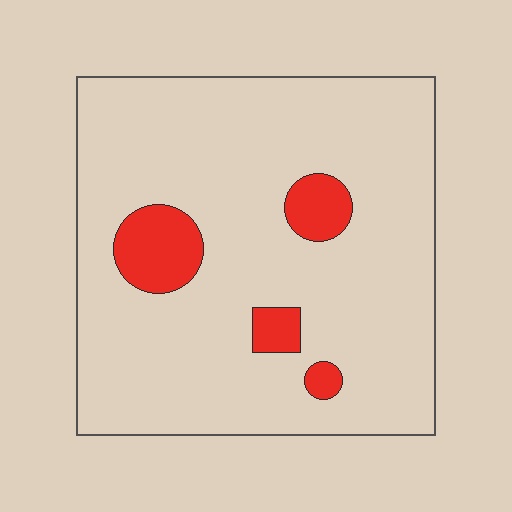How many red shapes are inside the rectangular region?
4.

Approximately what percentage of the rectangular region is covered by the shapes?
Approximately 10%.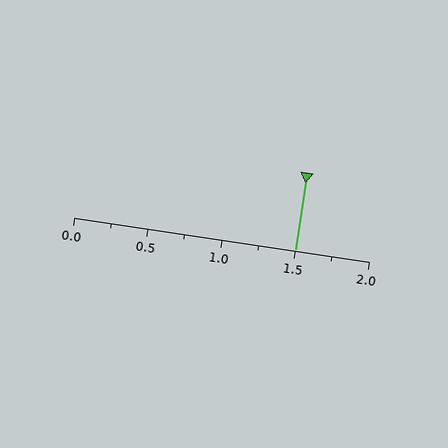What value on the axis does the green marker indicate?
The marker indicates approximately 1.5.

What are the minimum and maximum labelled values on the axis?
The axis runs from 0.0 to 2.0.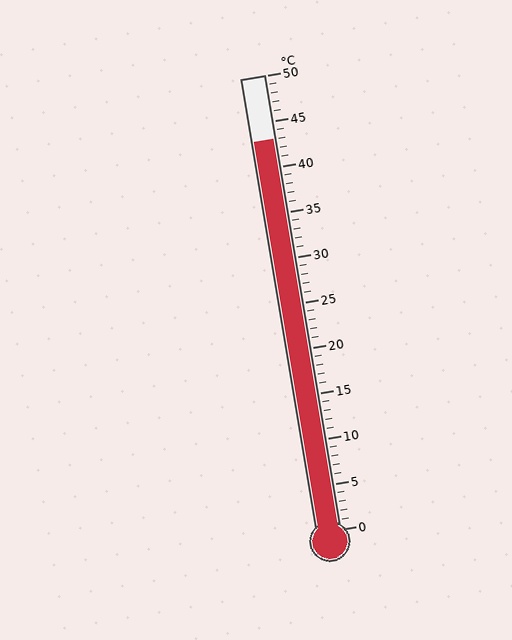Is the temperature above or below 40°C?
The temperature is above 40°C.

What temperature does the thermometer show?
The thermometer shows approximately 43°C.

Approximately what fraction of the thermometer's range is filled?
The thermometer is filled to approximately 85% of its range.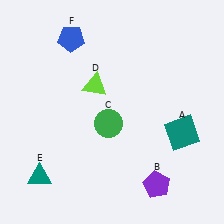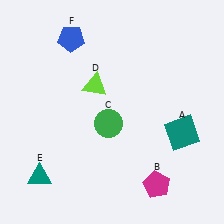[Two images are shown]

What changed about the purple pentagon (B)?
In Image 1, B is purple. In Image 2, it changed to magenta.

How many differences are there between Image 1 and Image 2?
There is 1 difference between the two images.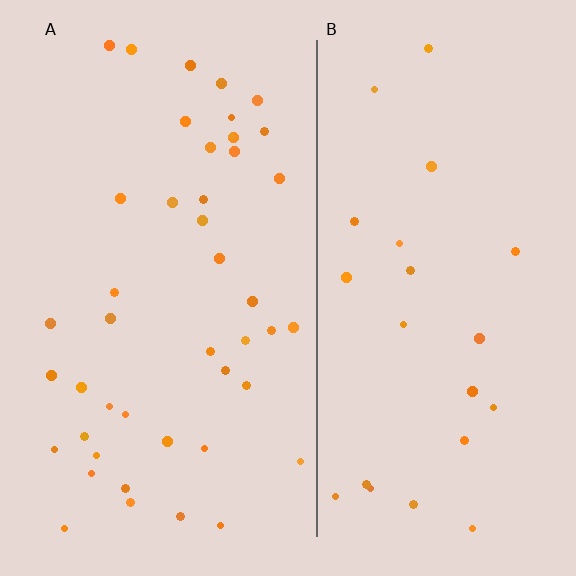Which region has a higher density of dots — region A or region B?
A (the left).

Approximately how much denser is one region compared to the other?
Approximately 1.9× — region A over region B.